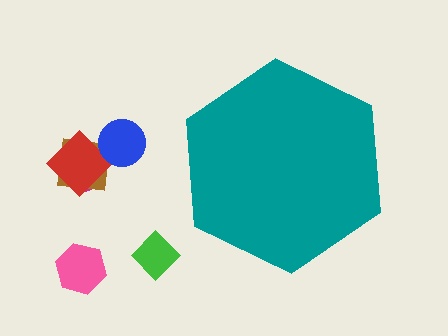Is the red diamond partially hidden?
No, the red diamond is fully visible.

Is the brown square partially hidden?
No, the brown square is fully visible.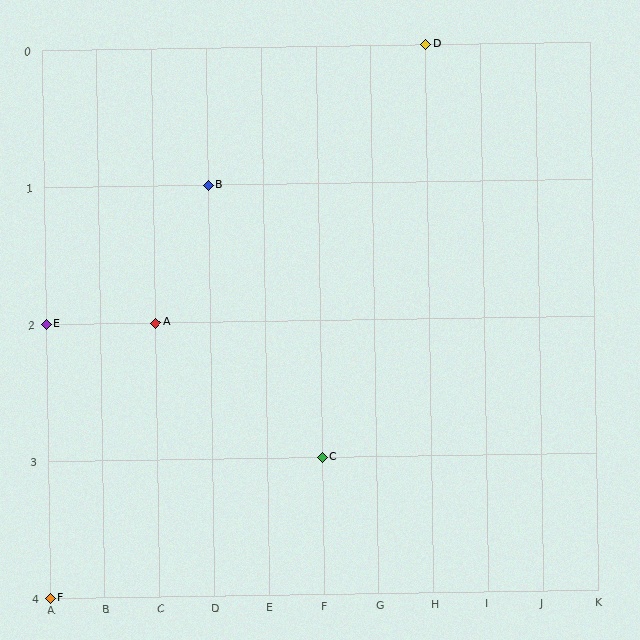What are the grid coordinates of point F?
Point F is at grid coordinates (A, 4).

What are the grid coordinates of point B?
Point B is at grid coordinates (D, 1).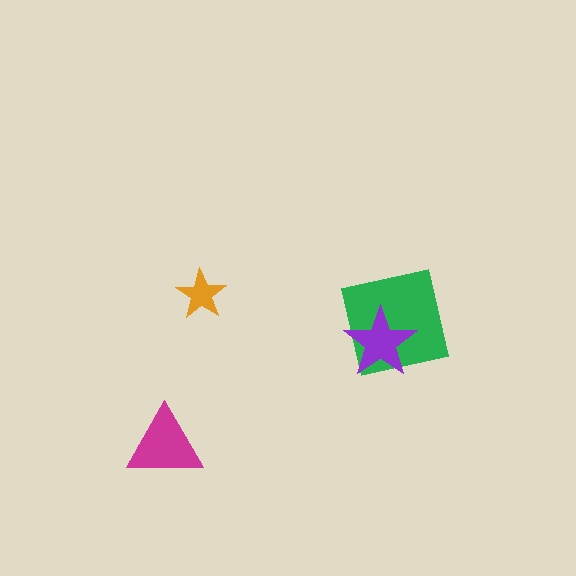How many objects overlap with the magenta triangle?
0 objects overlap with the magenta triangle.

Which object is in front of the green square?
The purple star is in front of the green square.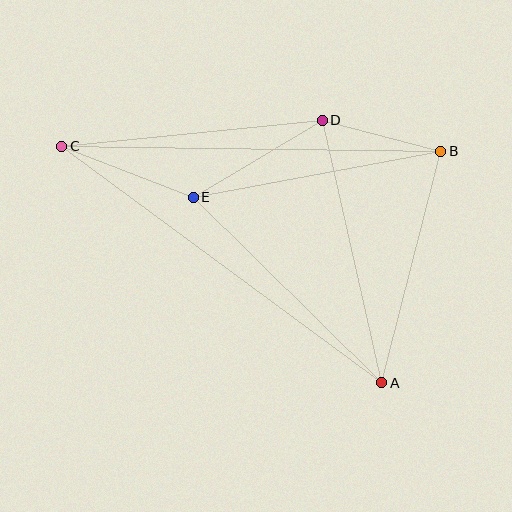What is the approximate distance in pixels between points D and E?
The distance between D and E is approximately 150 pixels.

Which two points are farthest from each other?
Points A and C are farthest from each other.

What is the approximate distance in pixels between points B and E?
The distance between B and E is approximately 252 pixels.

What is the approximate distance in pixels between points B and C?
The distance between B and C is approximately 379 pixels.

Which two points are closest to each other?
Points B and D are closest to each other.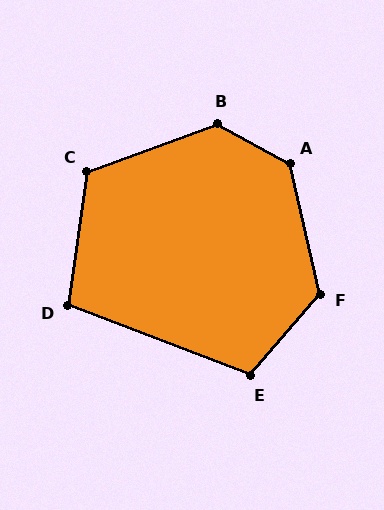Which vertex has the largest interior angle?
A, at approximately 132 degrees.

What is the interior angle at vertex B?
Approximately 131 degrees (obtuse).